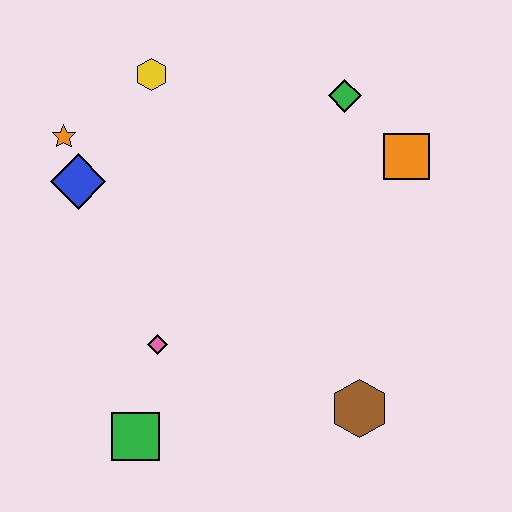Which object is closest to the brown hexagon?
The pink diamond is closest to the brown hexagon.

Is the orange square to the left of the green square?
No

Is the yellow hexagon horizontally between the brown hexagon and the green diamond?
No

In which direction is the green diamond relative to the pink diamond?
The green diamond is above the pink diamond.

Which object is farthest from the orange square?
The green square is farthest from the orange square.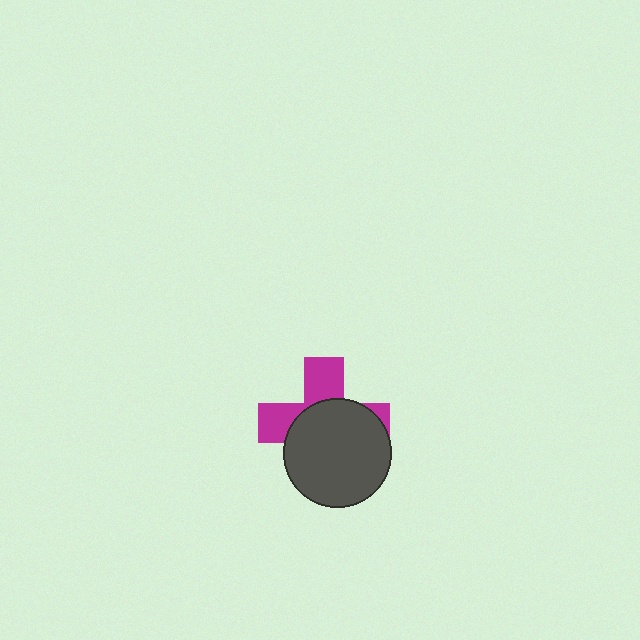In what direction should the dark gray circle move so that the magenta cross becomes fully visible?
The dark gray circle should move down. That is the shortest direction to clear the overlap and leave the magenta cross fully visible.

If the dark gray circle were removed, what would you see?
You would see the complete magenta cross.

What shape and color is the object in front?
The object in front is a dark gray circle.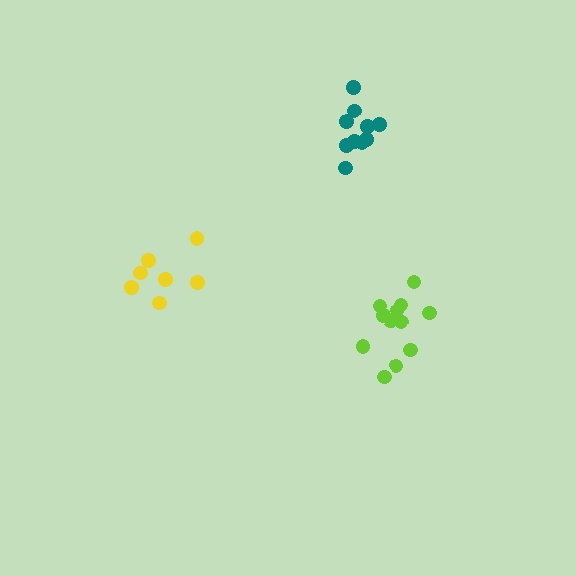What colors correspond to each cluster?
The clusters are colored: yellow, lime, teal.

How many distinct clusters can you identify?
There are 3 distinct clusters.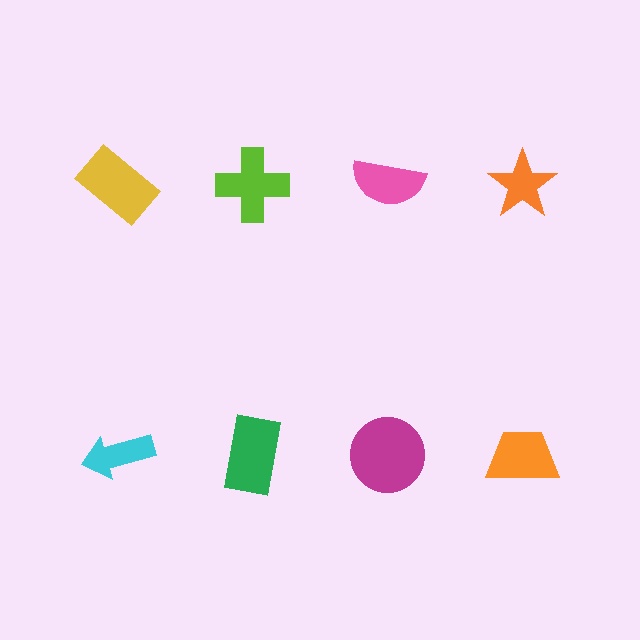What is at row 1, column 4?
An orange star.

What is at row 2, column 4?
An orange trapezoid.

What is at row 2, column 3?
A magenta circle.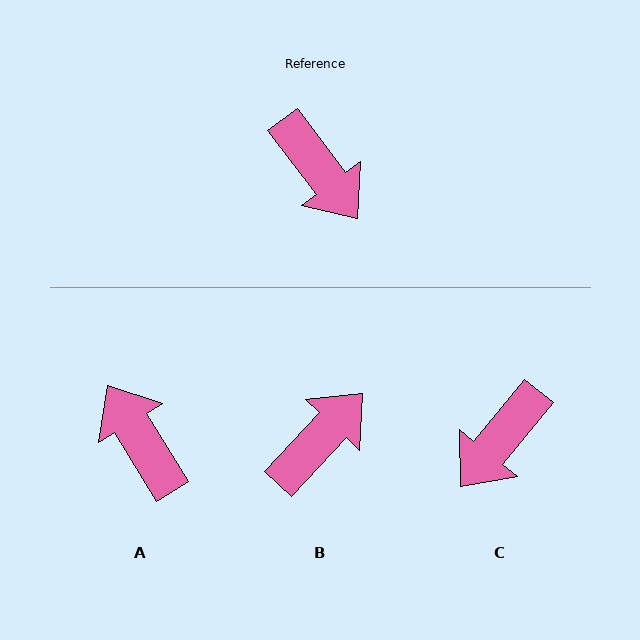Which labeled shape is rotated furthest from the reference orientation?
A, about 174 degrees away.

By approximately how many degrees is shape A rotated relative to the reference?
Approximately 174 degrees counter-clockwise.